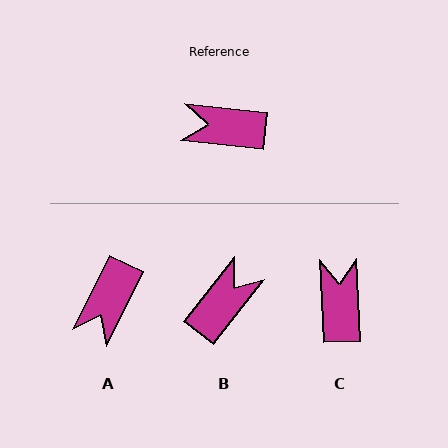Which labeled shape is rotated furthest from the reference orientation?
B, about 122 degrees away.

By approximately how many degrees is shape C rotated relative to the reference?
Approximately 82 degrees clockwise.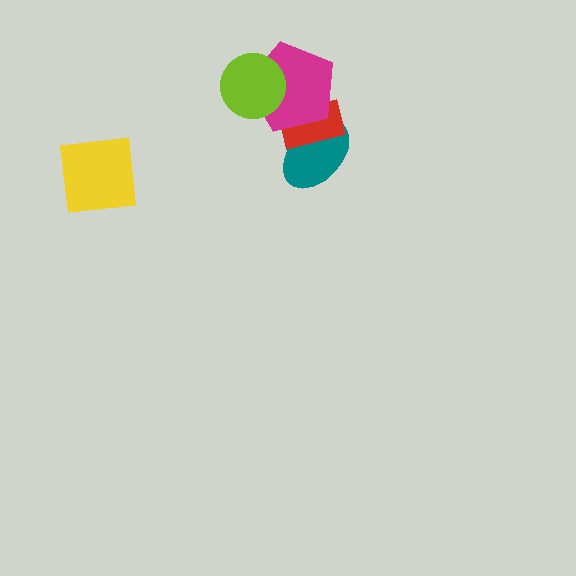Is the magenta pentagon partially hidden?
Yes, it is partially covered by another shape.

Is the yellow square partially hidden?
No, no other shape covers it.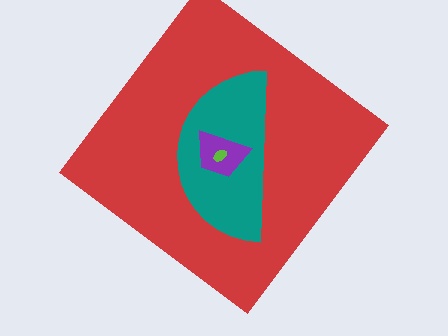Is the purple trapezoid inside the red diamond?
Yes.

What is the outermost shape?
The red diamond.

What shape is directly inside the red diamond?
The teal semicircle.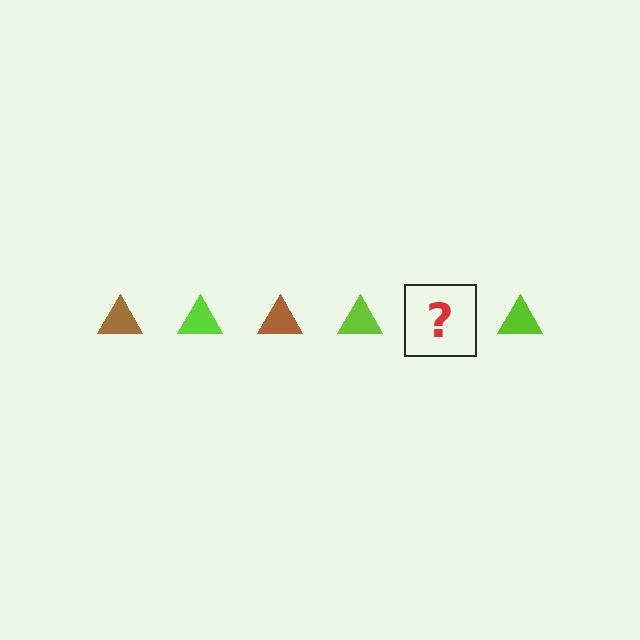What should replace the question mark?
The question mark should be replaced with a brown triangle.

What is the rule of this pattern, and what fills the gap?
The rule is that the pattern cycles through brown, lime triangles. The gap should be filled with a brown triangle.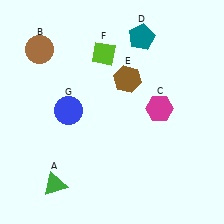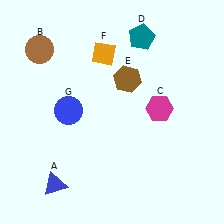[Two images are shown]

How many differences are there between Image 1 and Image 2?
There are 2 differences between the two images.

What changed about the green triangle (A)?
In Image 1, A is green. In Image 2, it changed to blue.